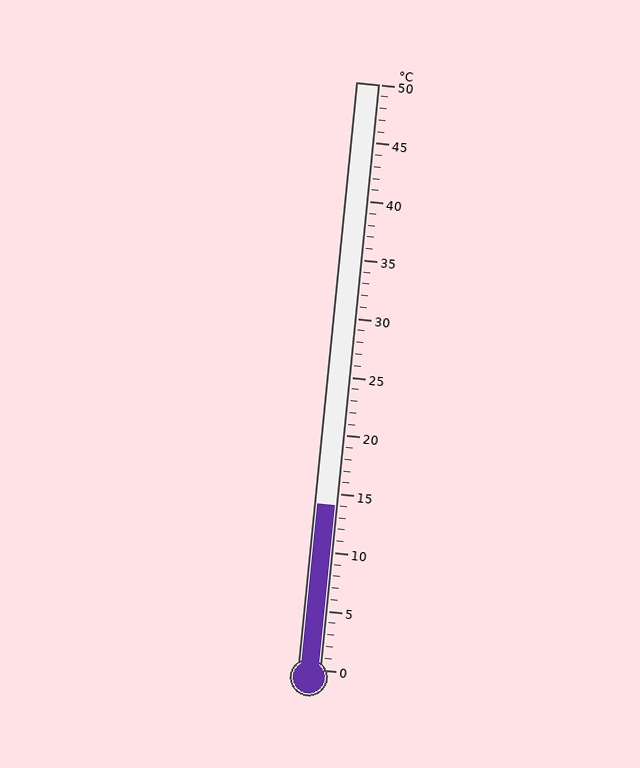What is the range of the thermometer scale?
The thermometer scale ranges from 0°C to 50°C.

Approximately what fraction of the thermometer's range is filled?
The thermometer is filled to approximately 30% of its range.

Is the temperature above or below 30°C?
The temperature is below 30°C.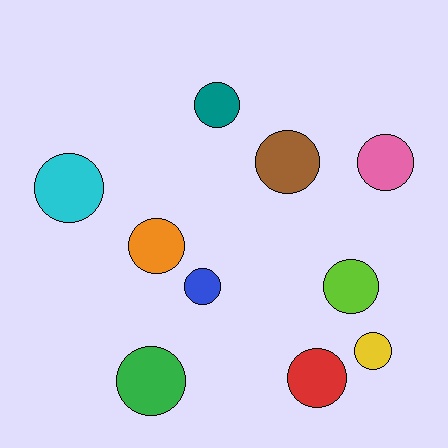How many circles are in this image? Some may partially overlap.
There are 10 circles.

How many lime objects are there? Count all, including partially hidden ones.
There is 1 lime object.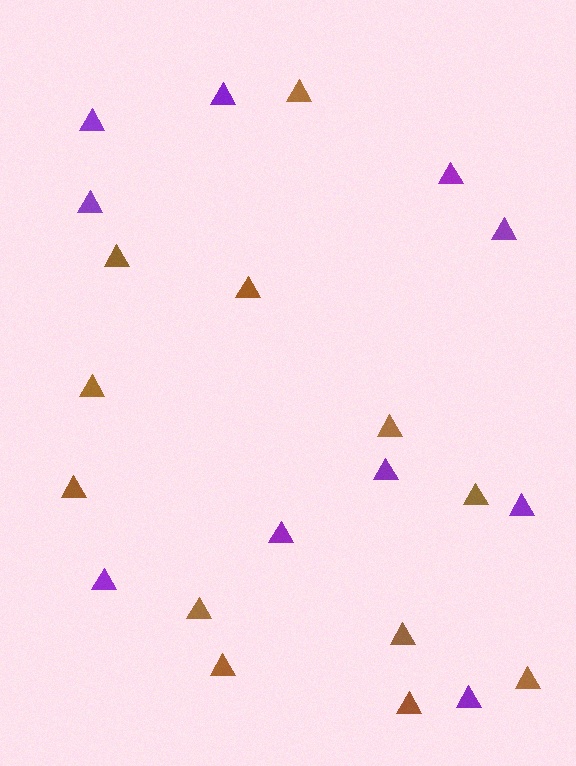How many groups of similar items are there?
There are 2 groups: one group of brown triangles (12) and one group of purple triangles (10).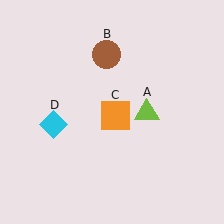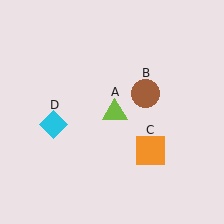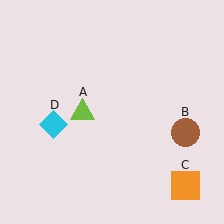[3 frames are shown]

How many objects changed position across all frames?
3 objects changed position: lime triangle (object A), brown circle (object B), orange square (object C).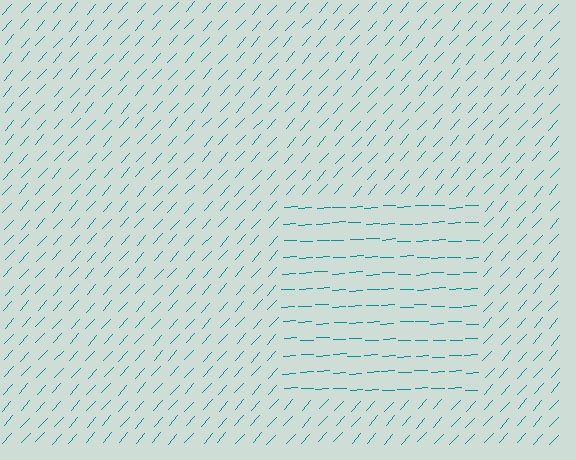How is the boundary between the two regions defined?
The boundary is defined purely by a change in line orientation (approximately 45 degrees difference). All lines are the same color and thickness.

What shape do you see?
I see a rectangle.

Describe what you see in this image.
The image is filled with small teal line segments. A rectangle region in the image has lines oriented differently from the surrounding lines, creating a visible texture boundary.